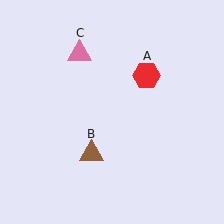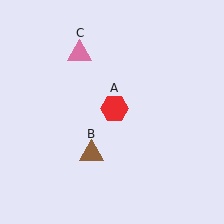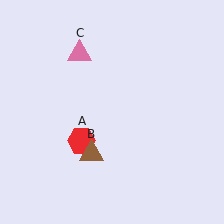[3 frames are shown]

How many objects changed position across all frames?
1 object changed position: red hexagon (object A).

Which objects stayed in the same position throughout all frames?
Brown triangle (object B) and pink triangle (object C) remained stationary.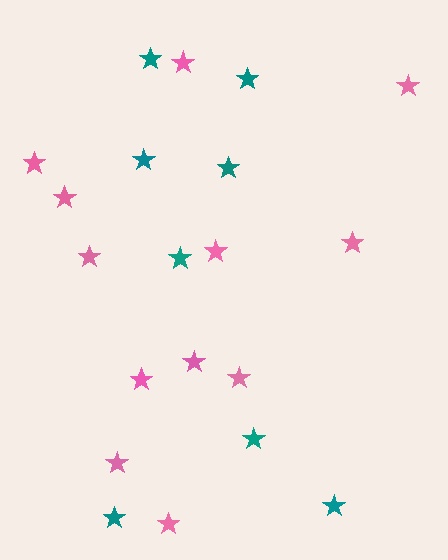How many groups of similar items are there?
There are 2 groups: one group of pink stars (12) and one group of teal stars (8).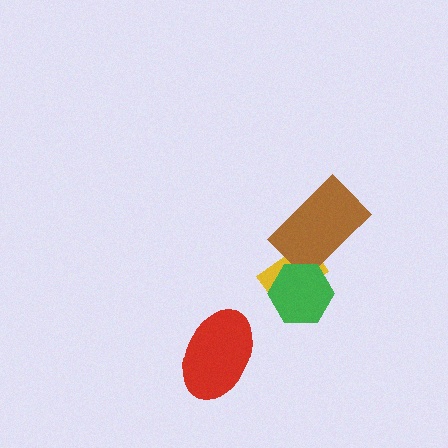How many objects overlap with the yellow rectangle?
2 objects overlap with the yellow rectangle.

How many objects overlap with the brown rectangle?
2 objects overlap with the brown rectangle.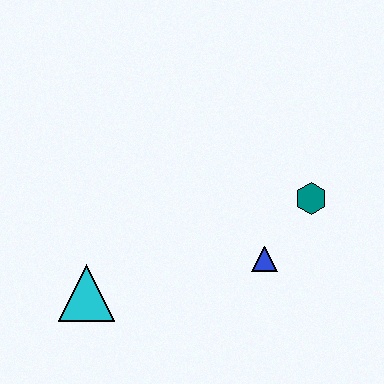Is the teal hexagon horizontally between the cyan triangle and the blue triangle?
No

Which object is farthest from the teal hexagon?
The cyan triangle is farthest from the teal hexagon.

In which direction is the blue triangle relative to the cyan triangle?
The blue triangle is to the right of the cyan triangle.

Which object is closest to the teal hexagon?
The blue triangle is closest to the teal hexagon.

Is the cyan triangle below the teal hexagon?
Yes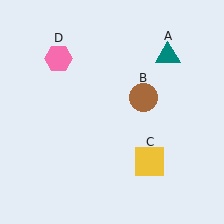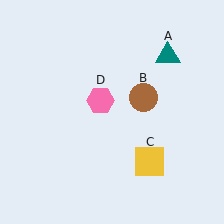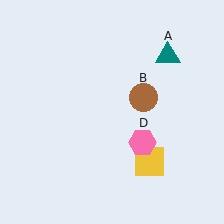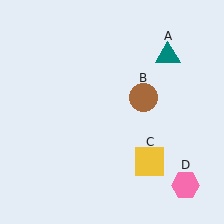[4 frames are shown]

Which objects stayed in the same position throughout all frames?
Teal triangle (object A) and brown circle (object B) and yellow square (object C) remained stationary.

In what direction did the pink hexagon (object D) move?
The pink hexagon (object D) moved down and to the right.